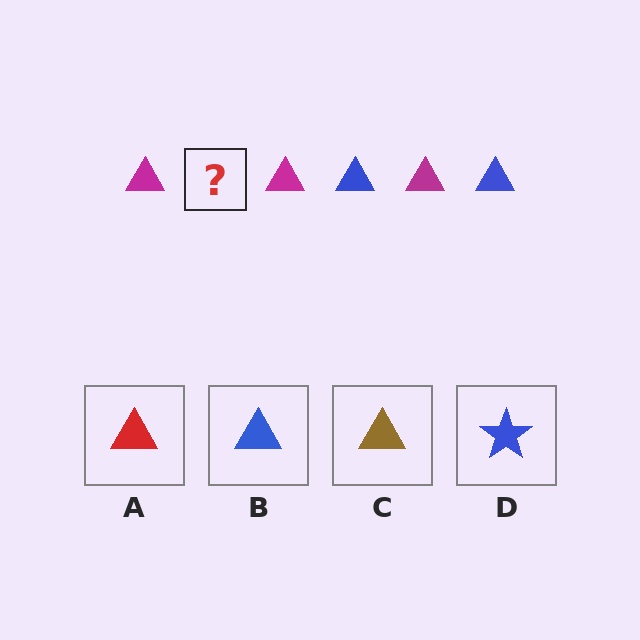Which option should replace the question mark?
Option B.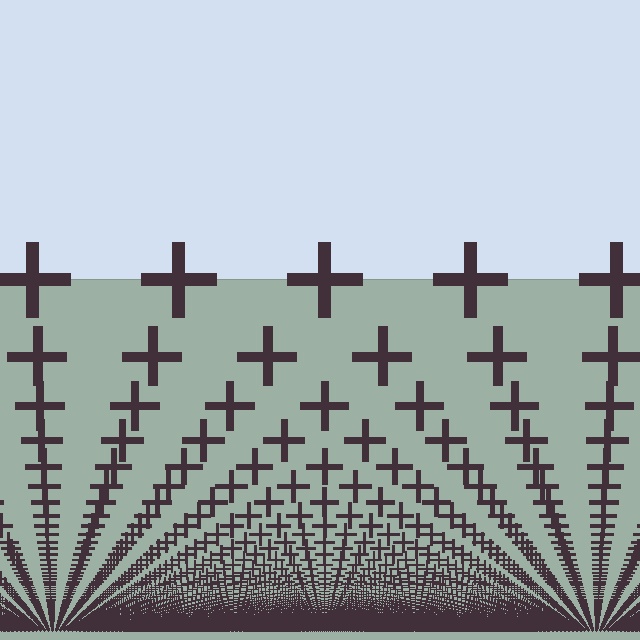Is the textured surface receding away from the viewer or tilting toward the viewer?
The surface appears to tilt toward the viewer. Texture elements get larger and sparser toward the top.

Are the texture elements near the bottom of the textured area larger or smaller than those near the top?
Smaller. The gradient is inverted — elements near the bottom are smaller and denser.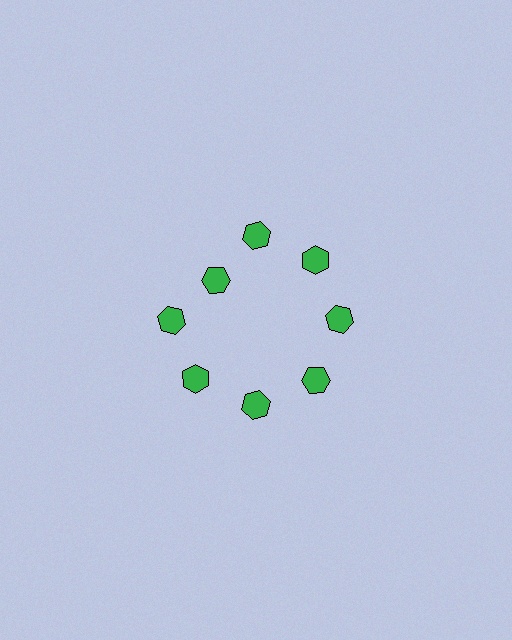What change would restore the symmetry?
The symmetry would be restored by moving it outward, back onto the ring so that all 8 hexagons sit at equal angles and equal distance from the center.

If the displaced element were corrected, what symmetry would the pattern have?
It would have 8-fold rotational symmetry — the pattern would map onto itself every 45 degrees.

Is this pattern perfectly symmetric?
No. The 8 green hexagons are arranged in a ring, but one element near the 10 o'clock position is pulled inward toward the center, breaking the 8-fold rotational symmetry.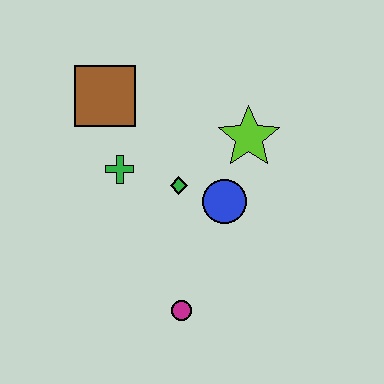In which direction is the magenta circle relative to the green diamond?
The magenta circle is below the green diamond.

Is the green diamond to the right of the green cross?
Yes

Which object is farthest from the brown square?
The magenta circle is farthest from the brown square.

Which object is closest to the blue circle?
The green diamond is closest to the blue circle.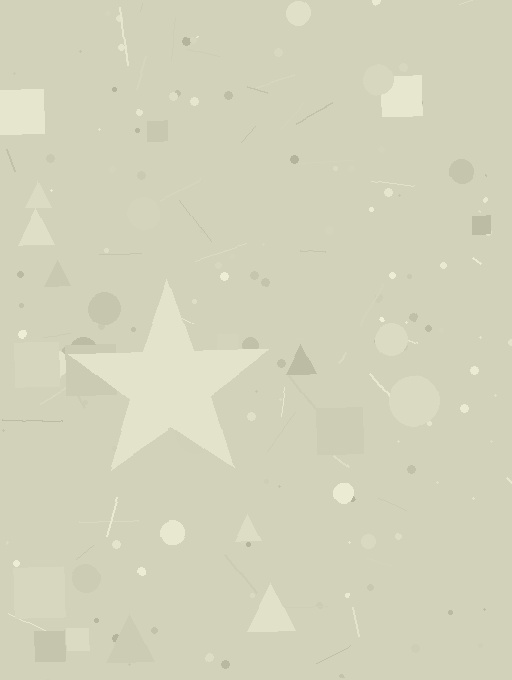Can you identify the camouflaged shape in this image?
The camouflaged shape is a star.